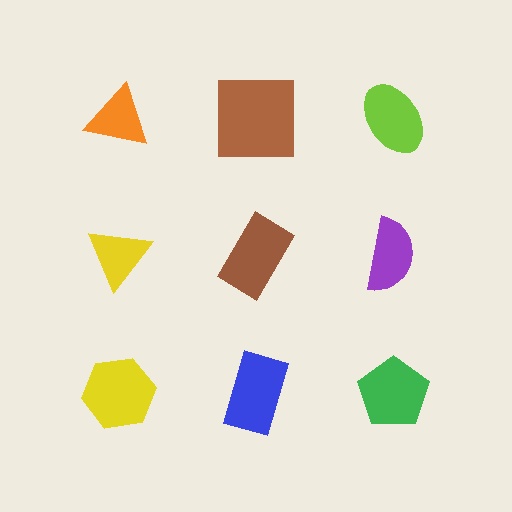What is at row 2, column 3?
A purple semicircle.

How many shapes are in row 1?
3 shapes.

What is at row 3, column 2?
A blue rectangle.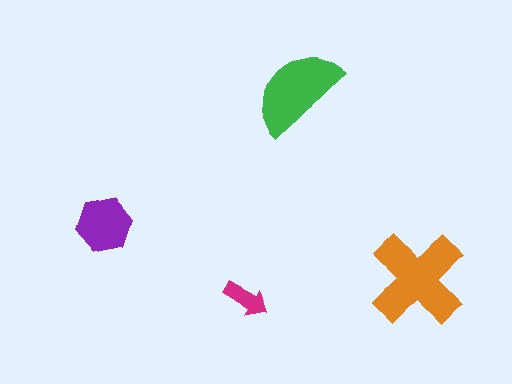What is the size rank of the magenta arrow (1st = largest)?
4th.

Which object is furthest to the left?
The purple hexagon is leftmost.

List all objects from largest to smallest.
The orange cross, the green semicircle, the purple hexagon, the magenta arrow.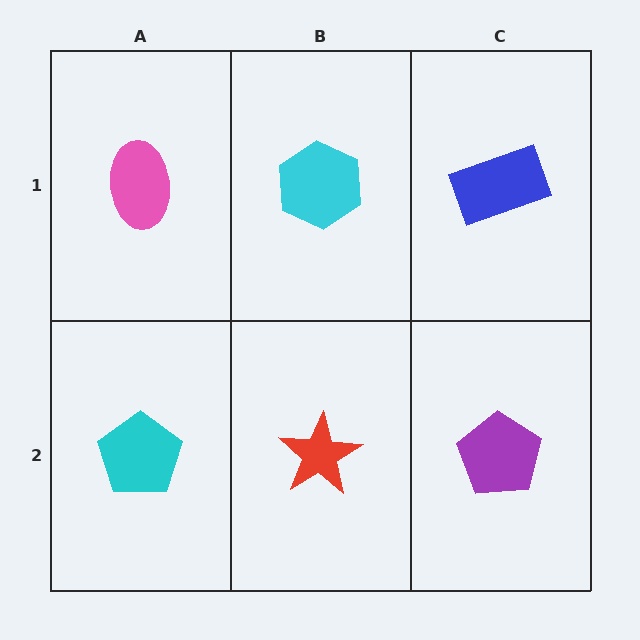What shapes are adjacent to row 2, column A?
A pink ellipse (row 1, column A), a red star (row 2, column B).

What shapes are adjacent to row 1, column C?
A purple pentagon (row 2, column C), a cyan hexagon (row 1, column B).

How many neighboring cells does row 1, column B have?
3.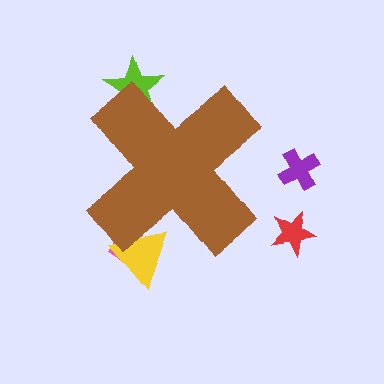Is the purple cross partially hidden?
No, the purple cross is fully visible.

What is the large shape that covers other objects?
A brown cross.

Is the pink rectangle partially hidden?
Yes, the pink rectangle is partially hidden behind the brown cross.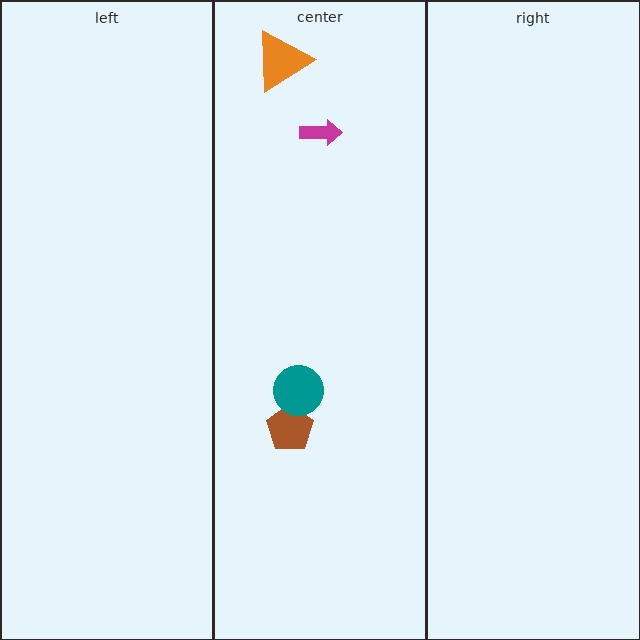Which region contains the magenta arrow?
The center region.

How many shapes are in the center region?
4.